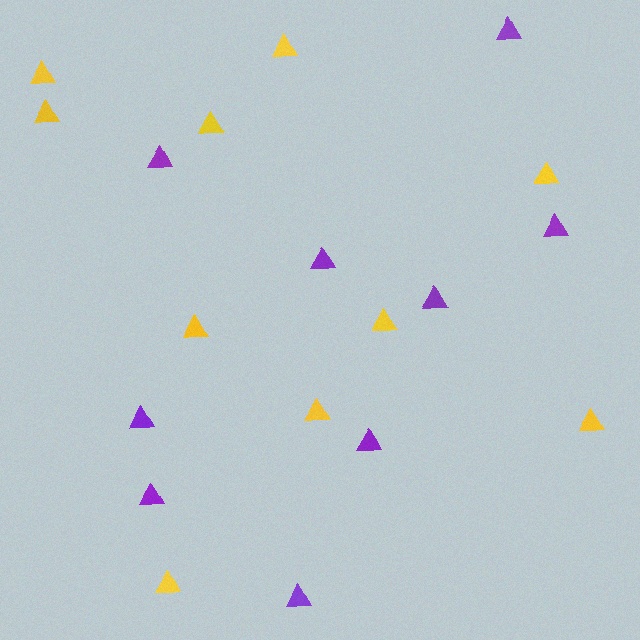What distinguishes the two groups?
There are 2 groups: one group of yellow triangles (10) and one group of purple triangles (9).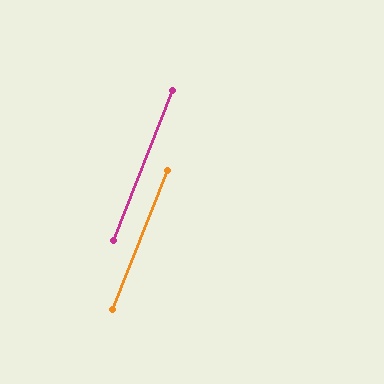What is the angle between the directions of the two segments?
Approximately 0 degrees.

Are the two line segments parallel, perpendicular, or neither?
Parallel — their directions differ by only 0.2°.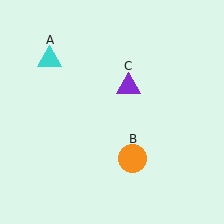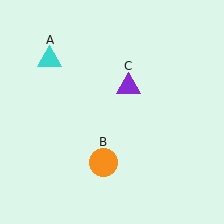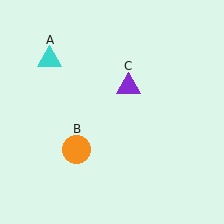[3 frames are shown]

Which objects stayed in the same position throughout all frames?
Cyan triangle (object A) and purple triangle (object C) remained stationary.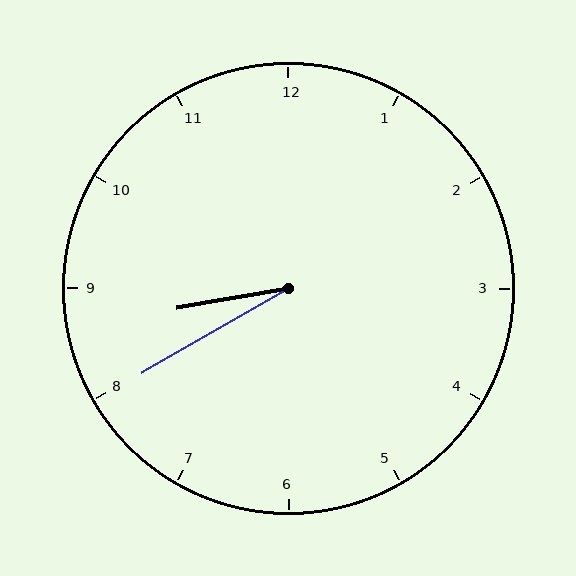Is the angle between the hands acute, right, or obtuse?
It is acute.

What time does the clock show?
8:40.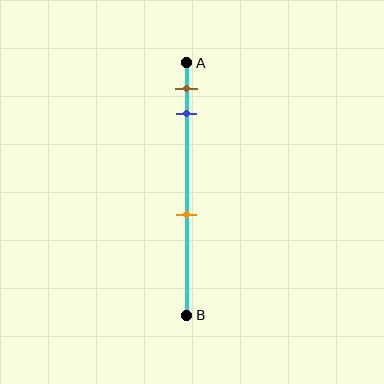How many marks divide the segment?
There are 3 marks dividing the segment.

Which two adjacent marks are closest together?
The brown and blue marks are the closest adjacent pair.